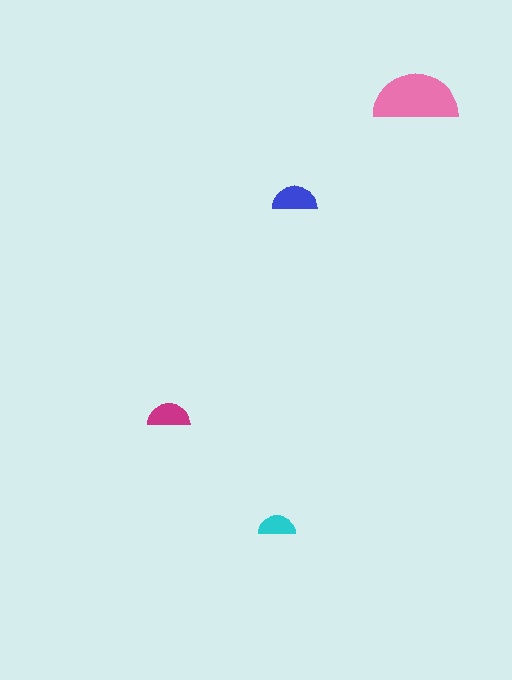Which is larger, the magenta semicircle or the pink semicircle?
The pink one.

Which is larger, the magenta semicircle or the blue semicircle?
The blue one.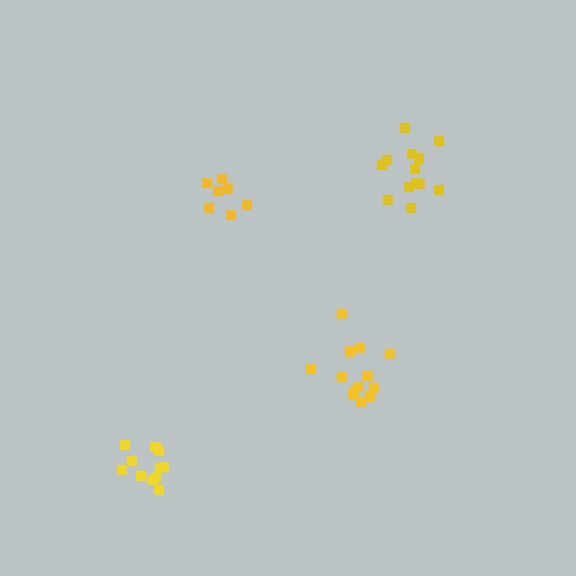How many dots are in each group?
Group 1: 11 dots, Group 2: 13 dots, Group 3: 13 dots, Group 4: 7 dots (44 total).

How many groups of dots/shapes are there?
There are 4 groups.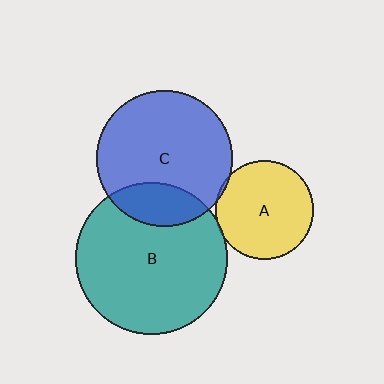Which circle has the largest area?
Circle B (teal).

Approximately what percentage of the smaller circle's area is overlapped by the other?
Approximately 5%.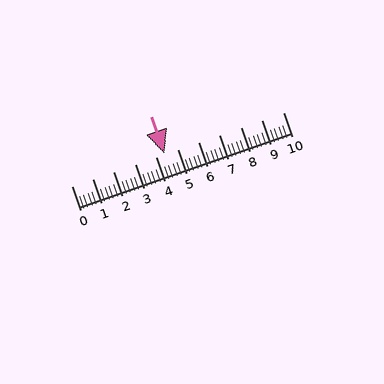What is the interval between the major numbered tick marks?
The major tick marks are spaced 1 units apart.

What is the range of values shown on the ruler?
The ruler shows values from 0 to 10.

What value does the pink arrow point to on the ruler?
The pink arrow points to approximately 4.4.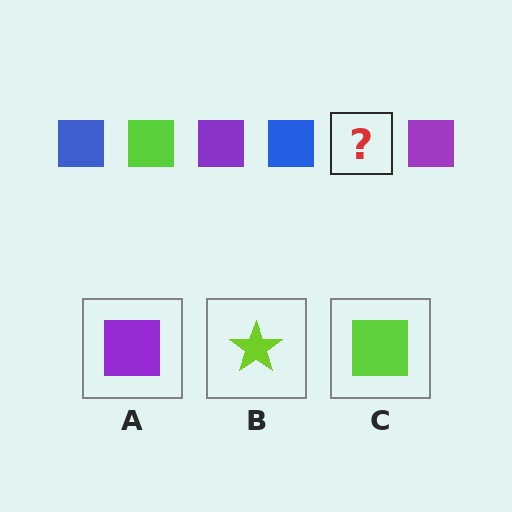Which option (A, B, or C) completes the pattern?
C.